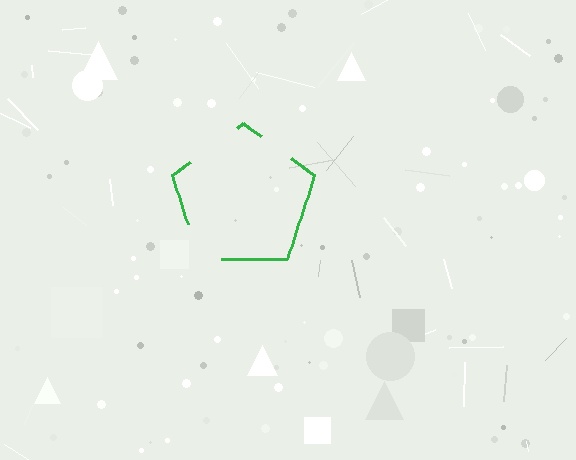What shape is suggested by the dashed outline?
The dashed outline suggests a pentagon.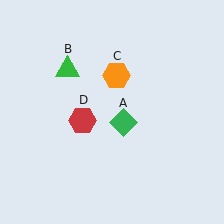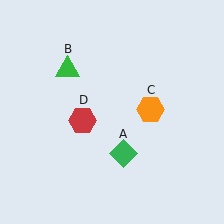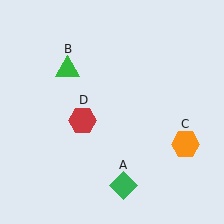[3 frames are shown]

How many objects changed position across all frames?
2 objects changed position: green diamond (object A), orange hexagon (object C).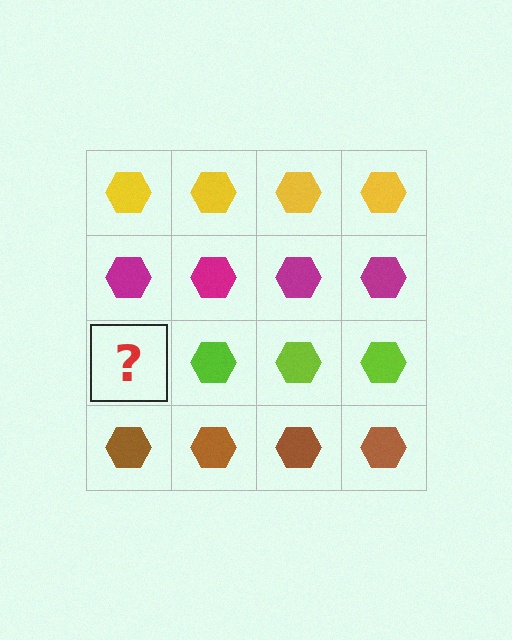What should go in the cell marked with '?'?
The missing cell should contain a lime hexagon.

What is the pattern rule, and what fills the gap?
The rule is that each row has a consistent color. The gap should be filled with a lime hexagon.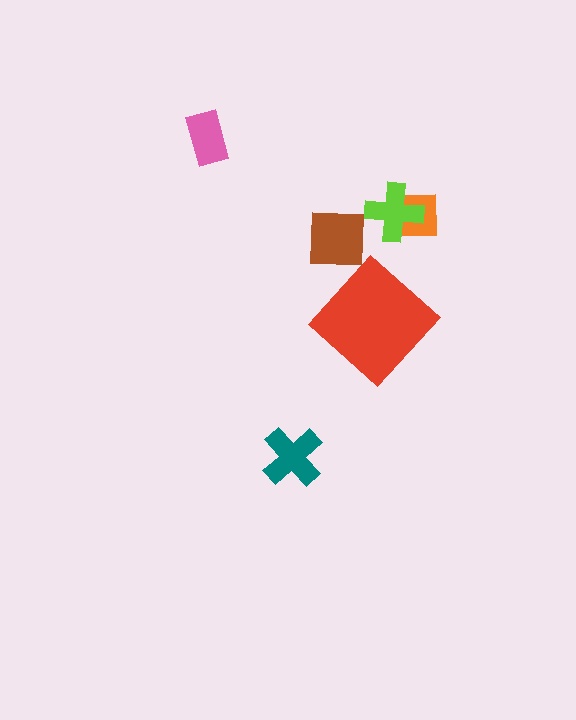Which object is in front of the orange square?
The lime cross is in front of the orange square.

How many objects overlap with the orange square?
1 object overlaps with the orange square.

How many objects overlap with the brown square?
0 objects overlap with the brown square.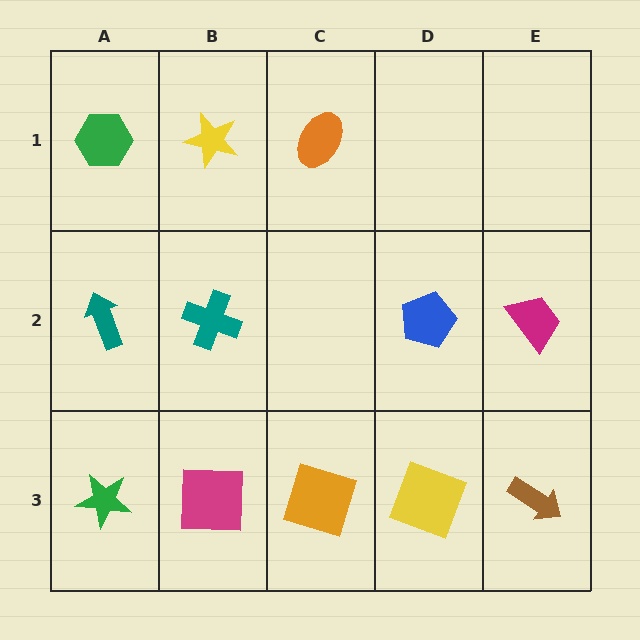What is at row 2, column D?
A blue pentagon.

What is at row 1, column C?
An orange ellipse.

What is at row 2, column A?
A teal arrow.